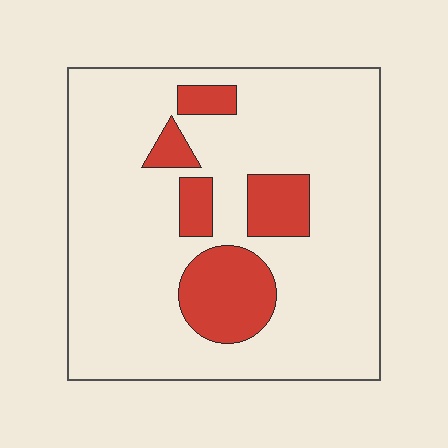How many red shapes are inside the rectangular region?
5.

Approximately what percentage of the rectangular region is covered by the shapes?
Approximately 15%.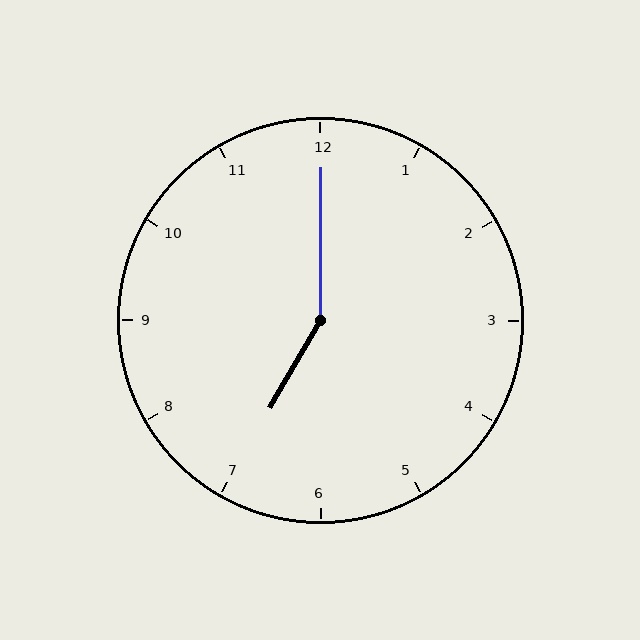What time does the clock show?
7:00.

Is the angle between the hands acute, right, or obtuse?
It is obtuse.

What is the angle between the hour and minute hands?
Approximately 150 degrees.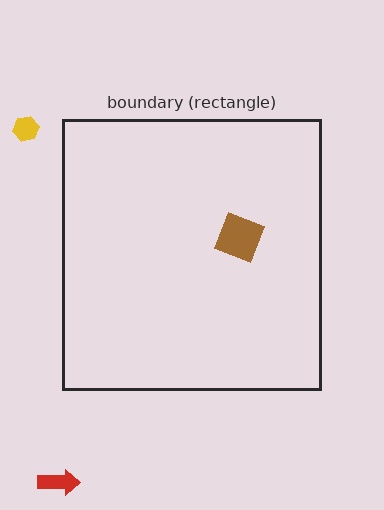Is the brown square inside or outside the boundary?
Inside.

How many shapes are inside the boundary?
1 inside, 2 outside.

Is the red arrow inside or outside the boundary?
Outside.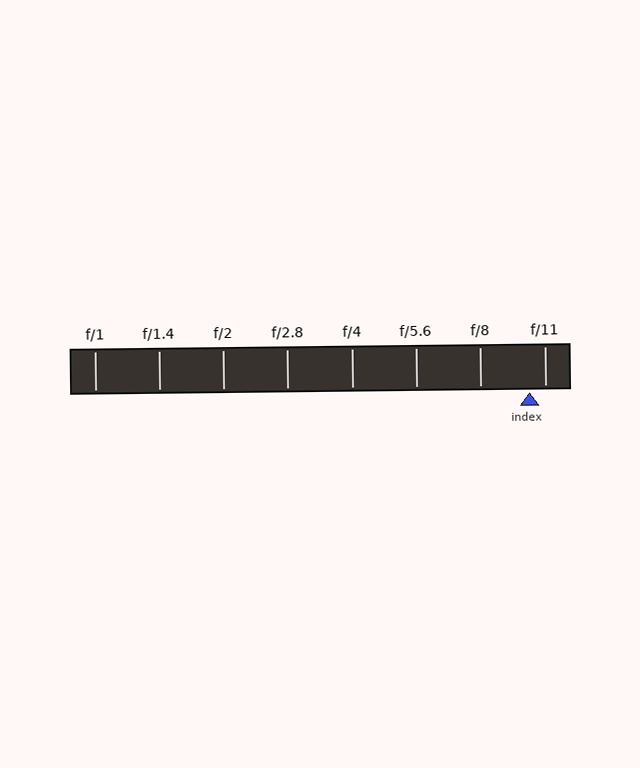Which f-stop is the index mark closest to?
The index mark is closest to f/11.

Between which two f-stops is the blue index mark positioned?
The index mark is between f/8 and f/11.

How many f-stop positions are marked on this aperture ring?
There are 8 f-stop positions marked.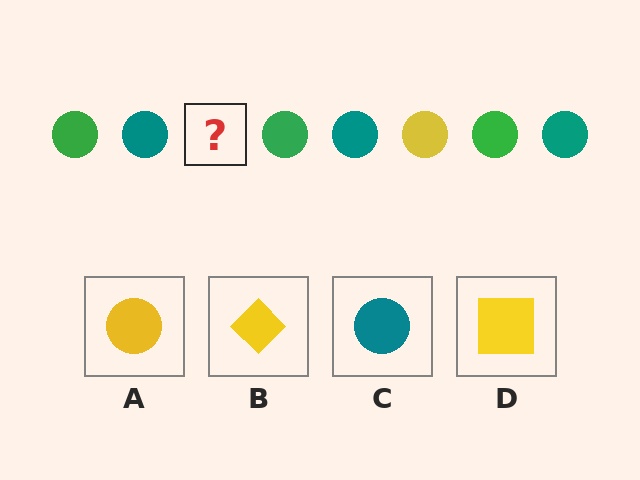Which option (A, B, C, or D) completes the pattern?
A.